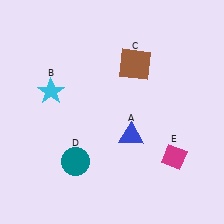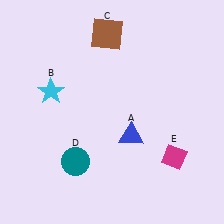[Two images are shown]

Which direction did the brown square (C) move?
The brown square (C) moved up.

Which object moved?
The brown square (C) moved up.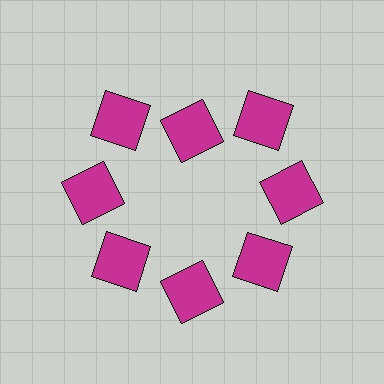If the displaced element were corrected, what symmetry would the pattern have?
It would have 8-fold rotational symmetry — the pattern would map onto itself every 45 degrees.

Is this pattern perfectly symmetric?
No. The 8 magenta squares are arranged in a ring, but one element near the 12 o'clock position is pulled inward toward the center, breaking the 8-fold rotational symmetry.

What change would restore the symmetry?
The symmetry would be restored by moving it outward, back onto the ring so that all 8 squares sit at equal angles and equal distance from the center.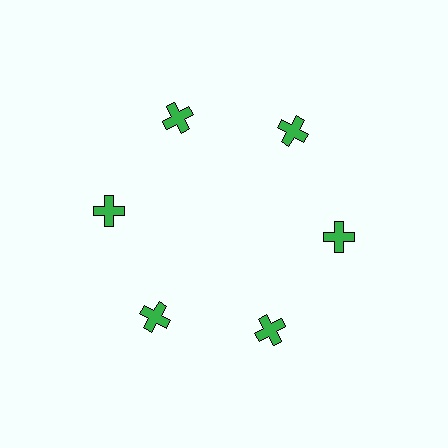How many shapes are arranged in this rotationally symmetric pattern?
There are 6 shapes, arranged in 6 groups of 1.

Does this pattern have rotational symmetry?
Yes, this pattern has 6-fold rotational symmetry. It looks the same after rotating 60 degrees around the center.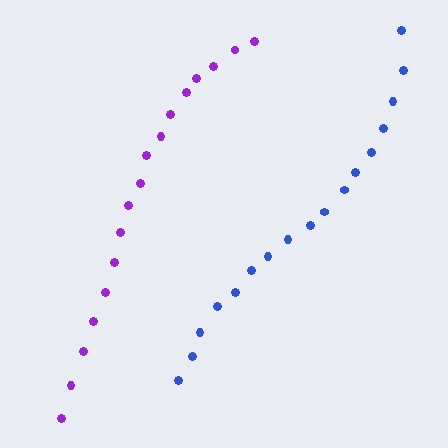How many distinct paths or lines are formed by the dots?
There are 2 distinct paths.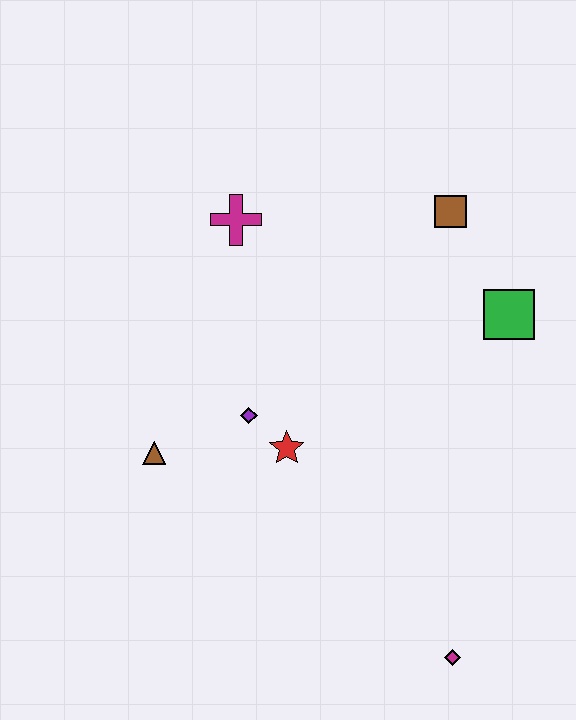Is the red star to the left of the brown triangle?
No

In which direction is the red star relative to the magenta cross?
The red star is below the magenta cross.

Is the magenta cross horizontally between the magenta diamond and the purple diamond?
No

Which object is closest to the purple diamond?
The red star is closest to the purple diamond.